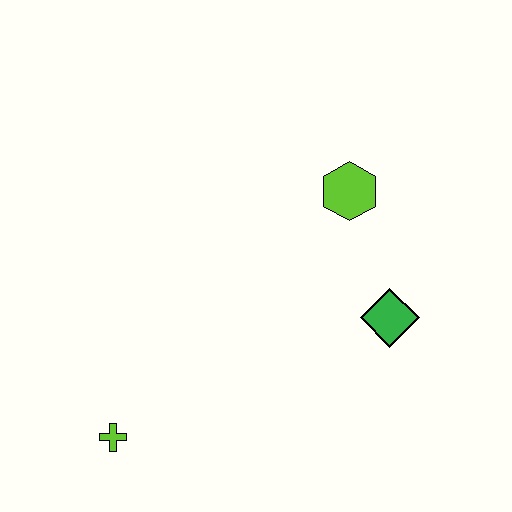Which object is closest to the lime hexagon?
The green diamond is closest to the lime hexagon.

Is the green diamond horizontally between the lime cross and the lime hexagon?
No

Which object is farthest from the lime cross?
The lime hexagon is farthest from the lime cross.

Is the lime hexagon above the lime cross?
Yes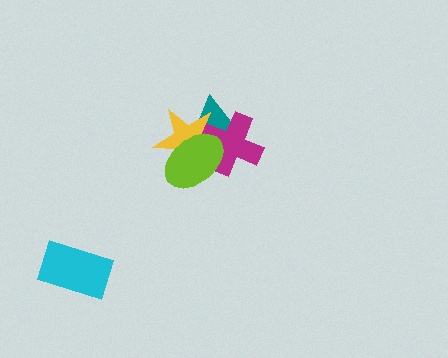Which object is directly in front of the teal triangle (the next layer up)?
The magenta cross is directly in front of the teal triangle.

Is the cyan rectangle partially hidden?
No, no other shape covers it.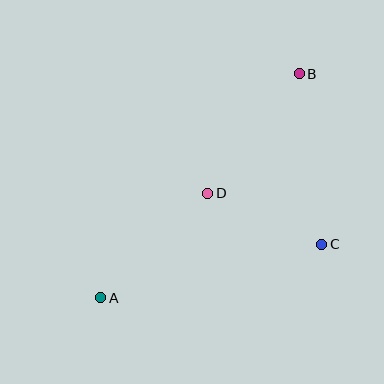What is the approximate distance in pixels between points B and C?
The distance between B and C is approximately 172 pixels.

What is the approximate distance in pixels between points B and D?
The distance between B and D is approximately 151 pixels.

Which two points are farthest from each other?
Points A and B are farthest from each other.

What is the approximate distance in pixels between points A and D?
The distance between A and D is approximately 150 pixels.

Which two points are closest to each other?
Points C and D are closest to each other.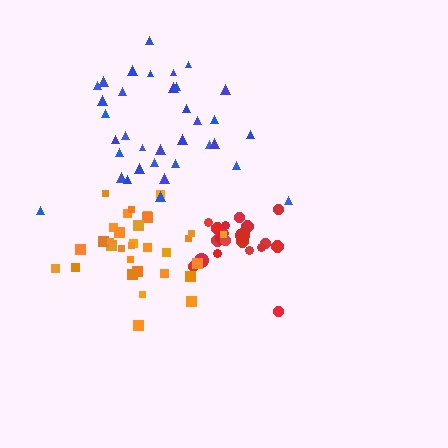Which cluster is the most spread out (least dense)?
Blue.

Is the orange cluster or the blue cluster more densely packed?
Orange.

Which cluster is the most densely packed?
Red.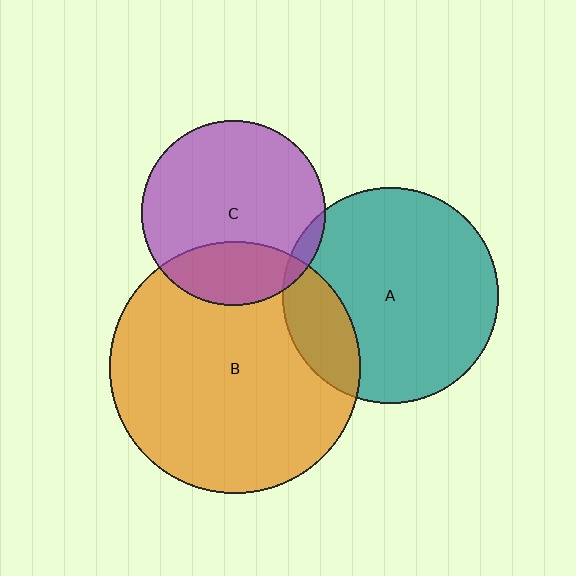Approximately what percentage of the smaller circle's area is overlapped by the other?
Approximately 5%.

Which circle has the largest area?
Circle B (orange).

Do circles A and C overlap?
Yes.